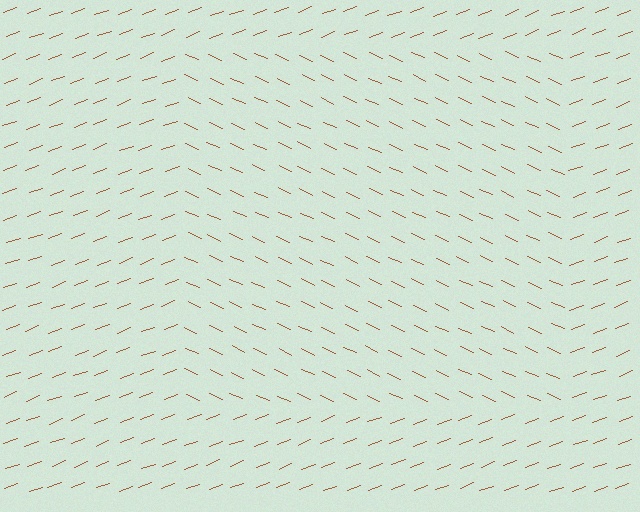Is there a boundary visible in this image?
Yes, there is a texture boundary formed by a change in line orientation.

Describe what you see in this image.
The image is filled with small brown line segments. A rectangle region in the image has lines oriented differently from the surrounding lines, creating a visible texture boundary.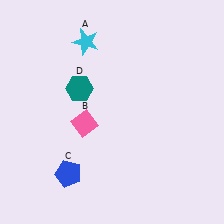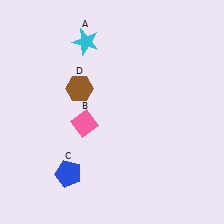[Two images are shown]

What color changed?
The hexagon (D) changed from teal in Image 1 to brown in Image 2.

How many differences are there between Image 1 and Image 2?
There is 1 difference between the two images.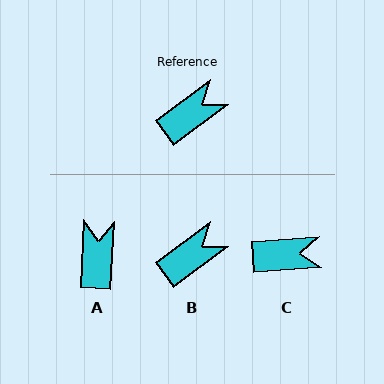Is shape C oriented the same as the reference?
No, it is off by about 33 degrees.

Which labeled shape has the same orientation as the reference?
B.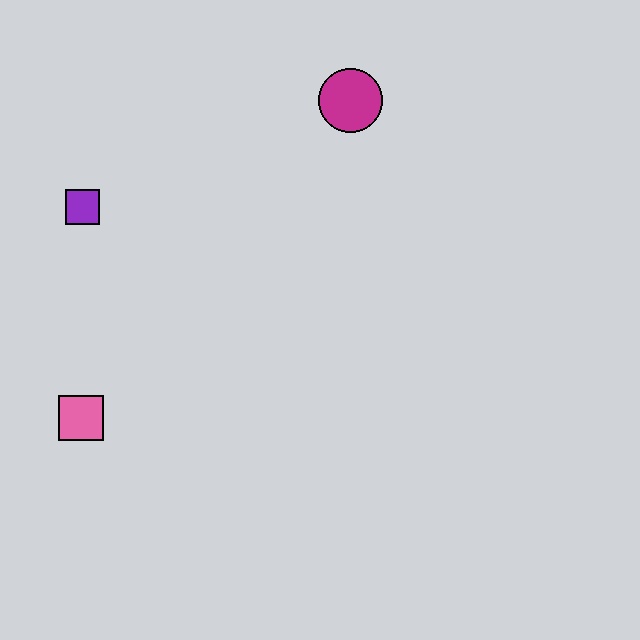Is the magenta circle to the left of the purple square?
No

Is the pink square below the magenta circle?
Yes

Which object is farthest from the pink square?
The magenta circle is farthest from the pink square.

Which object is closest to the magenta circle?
The purple square is closest to the magenta circle.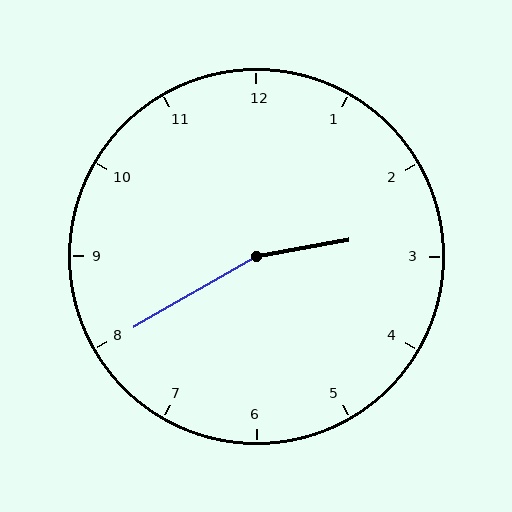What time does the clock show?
2:40.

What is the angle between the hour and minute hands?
Approximately 160 degrees.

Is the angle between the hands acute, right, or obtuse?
It is obtuse.